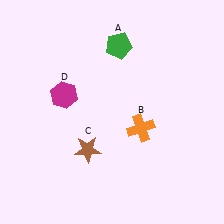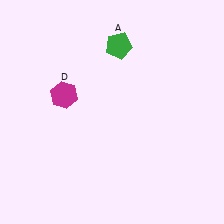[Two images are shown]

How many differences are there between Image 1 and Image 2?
There are 2 differences between the two images.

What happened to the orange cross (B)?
The orange cross (B) was removed in Image 2. It was in the bottom-right area of Image 1.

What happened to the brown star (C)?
The brown star (C) was removed in Image 2. It was in the bottom-left area of Image 1.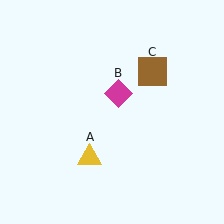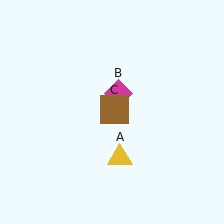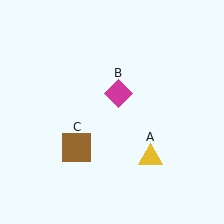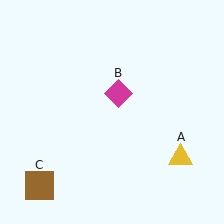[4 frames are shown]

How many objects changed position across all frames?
2 objects changed position: yellow triangle (object A), brown square (object C).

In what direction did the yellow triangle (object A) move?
The yellow triangle (object A) moved right.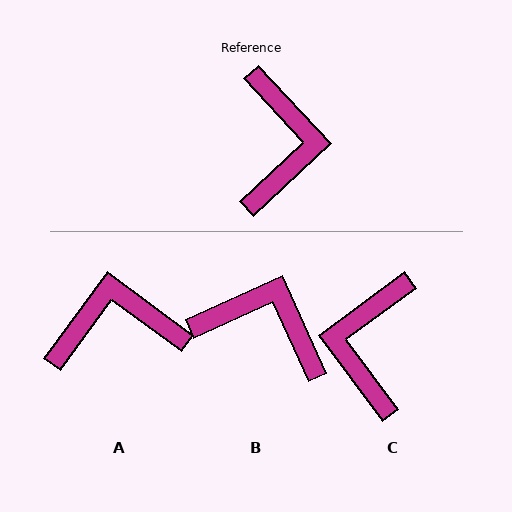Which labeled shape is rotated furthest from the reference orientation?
C, about 173 degrees away.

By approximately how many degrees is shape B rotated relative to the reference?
Approximately 71 degrees counter-clockwise.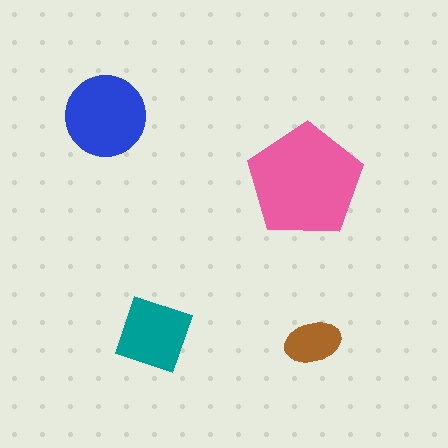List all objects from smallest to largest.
The brown ellipse, the teal diamond, the blue circle, the pink pentagon.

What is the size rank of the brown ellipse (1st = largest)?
4th.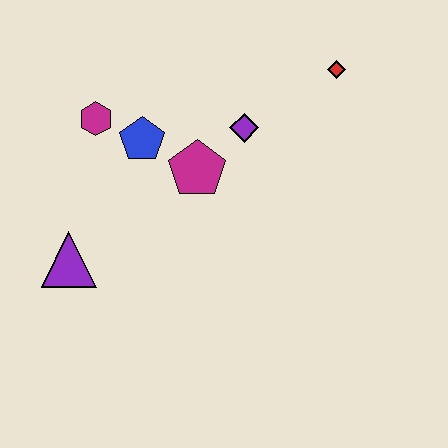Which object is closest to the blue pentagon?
The magenta hexagon is closest to the blue pentagon.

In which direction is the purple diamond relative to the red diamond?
The purple diamond is to the left of the red diamond.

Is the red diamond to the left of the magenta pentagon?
No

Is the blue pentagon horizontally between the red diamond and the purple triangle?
Yes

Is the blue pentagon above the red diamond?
No